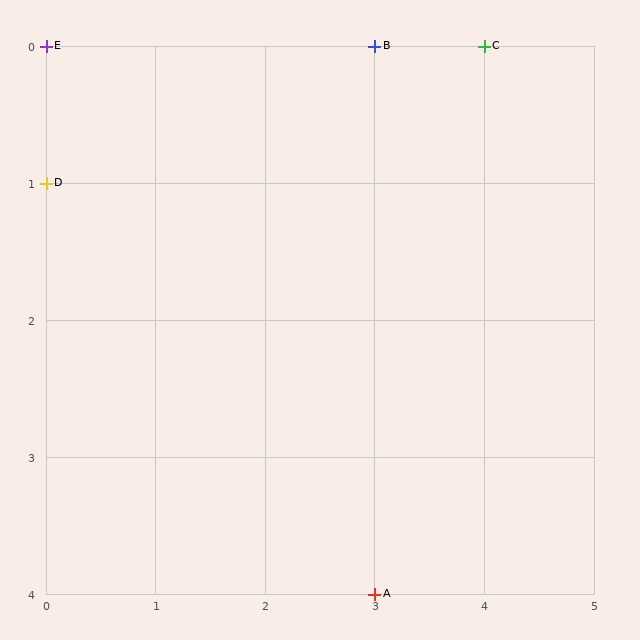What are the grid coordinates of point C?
Point C is at grid coordinates (4, 0).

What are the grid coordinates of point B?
Point B is at grid coordinates (3, 0).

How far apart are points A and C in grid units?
Points A and C are 1 column and 4 rows apart (about 4.1 grid units diagonally).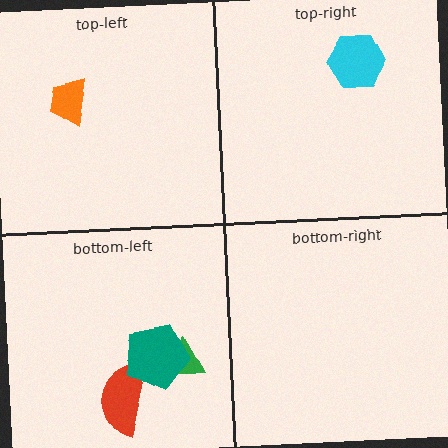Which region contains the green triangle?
The bottom-left region.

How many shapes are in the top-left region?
1.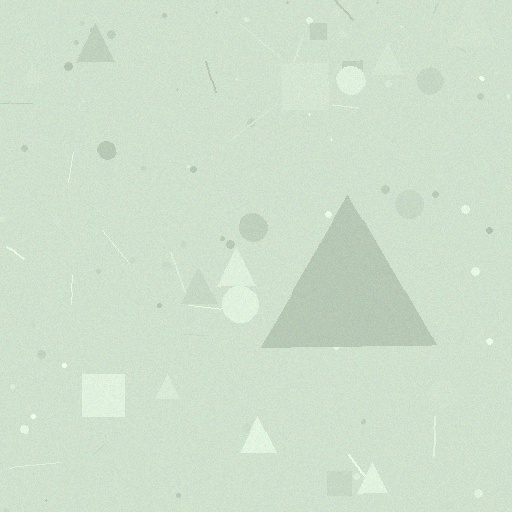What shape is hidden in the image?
A triangle is hidden in the image.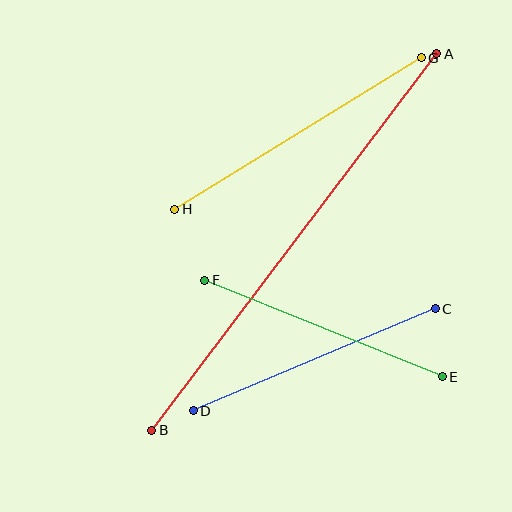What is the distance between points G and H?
The distance is approximately 289 pixels.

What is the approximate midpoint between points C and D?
The midpoint is at approximately (314, 360) pixels.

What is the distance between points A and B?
The distance is approximately 472 pixels.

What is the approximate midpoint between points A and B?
The midpoint is at approximately (294, 242) pixels.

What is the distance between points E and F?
The distance is approximately 256 pixels.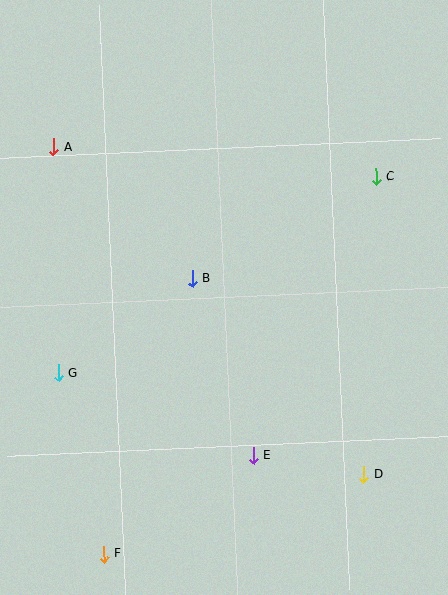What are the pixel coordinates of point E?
Point E is at (253, 455).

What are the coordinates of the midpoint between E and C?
The midpoint between E and C is at (315, 316).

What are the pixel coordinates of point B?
Point B is at (193, 279).